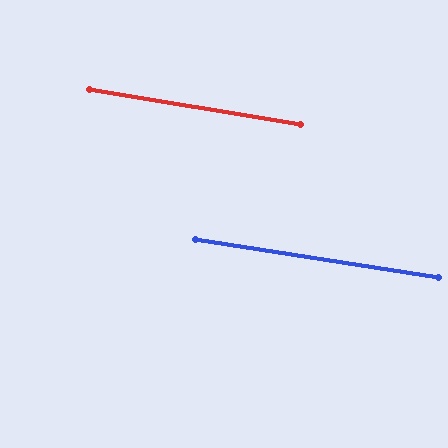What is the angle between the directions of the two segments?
Approximately 1 degree.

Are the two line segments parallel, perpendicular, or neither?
Parallel — their directions differ by only 0.7°.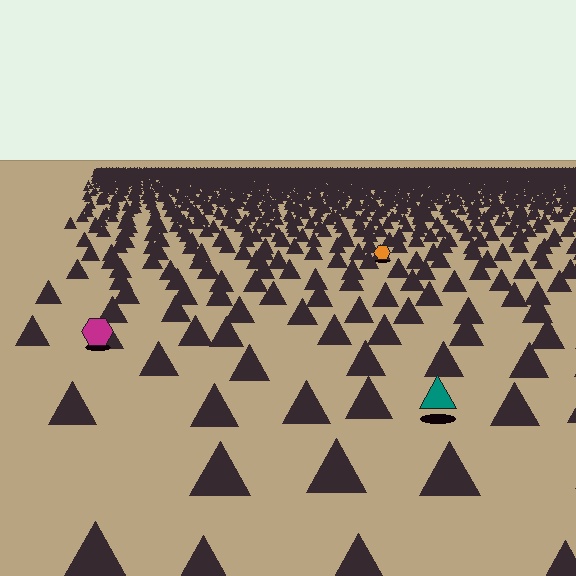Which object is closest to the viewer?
The teal triangle is closest. The texture marks near it are larger and more spread out.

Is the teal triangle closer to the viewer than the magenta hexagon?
Yes. The teal triangle is closer — you can tell from the texture gradient: the ground texture is coarser near it.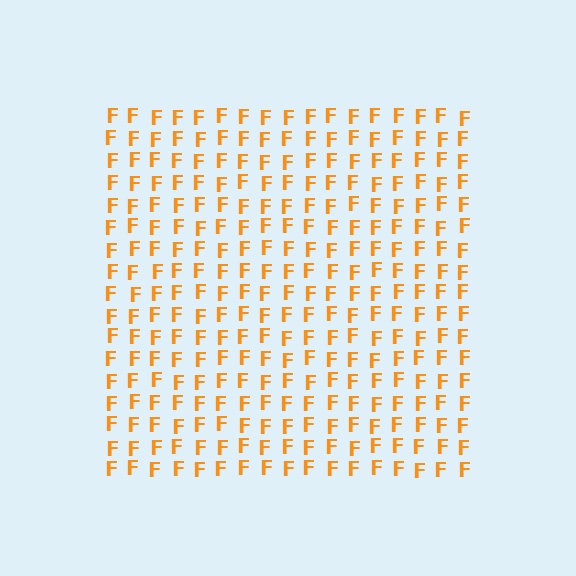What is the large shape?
The large shape is a square.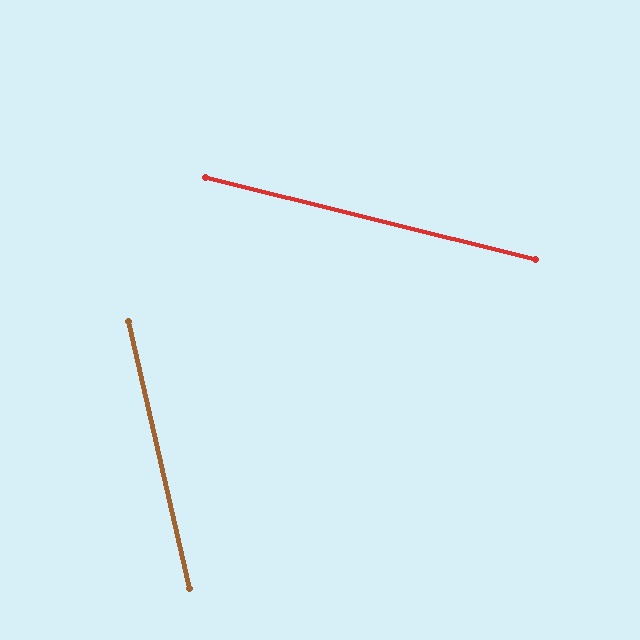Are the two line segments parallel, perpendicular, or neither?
Neither parallel nor perpendicular — they differ by about 63°.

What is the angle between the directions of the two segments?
Approximately 63 degrees.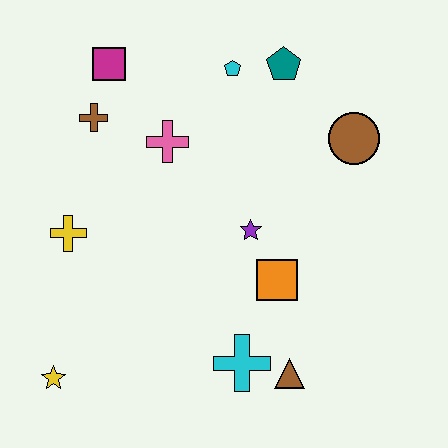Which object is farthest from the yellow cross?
The brown circle is farthest from the yellow cross.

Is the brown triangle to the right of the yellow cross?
Yes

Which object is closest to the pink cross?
The brown cross is closest to the pink cross.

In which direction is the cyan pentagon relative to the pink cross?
The cyan pentagon is above the pink cross.